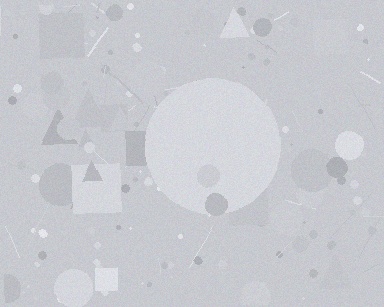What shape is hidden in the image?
A circle is hidden in the image.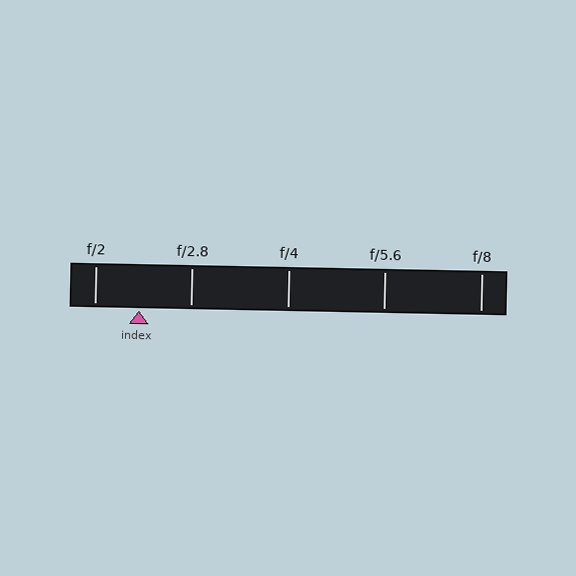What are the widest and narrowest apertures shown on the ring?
The widest aperture shown is f/2 and the narrowest is f/8.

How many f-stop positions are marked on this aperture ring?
There are 5 f-stop positions marked.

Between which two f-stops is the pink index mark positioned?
The index mark is between f/2 and f/2.8.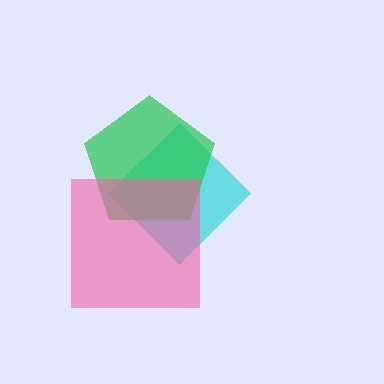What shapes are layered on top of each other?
The layered shapes are: a cyan diamond, a green pentagon, a pink square.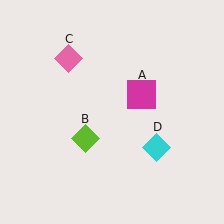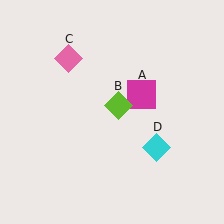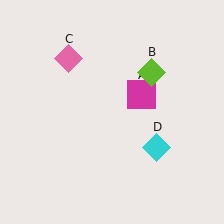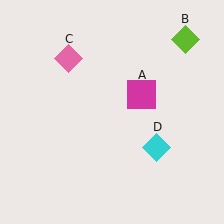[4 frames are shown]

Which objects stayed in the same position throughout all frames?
Magenta square (object A) and pink diamond (object C) and cyan diamond (object D) remained stationary.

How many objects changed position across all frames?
1 object changed position: lime diamond (object B).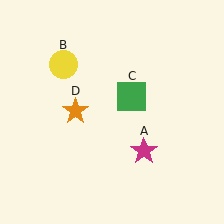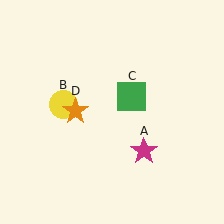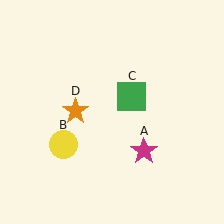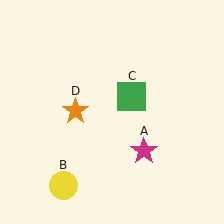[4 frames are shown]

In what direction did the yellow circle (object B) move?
The yellow circle (object B) moved down.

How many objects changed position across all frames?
1 object changed position: yellow circle (object B).